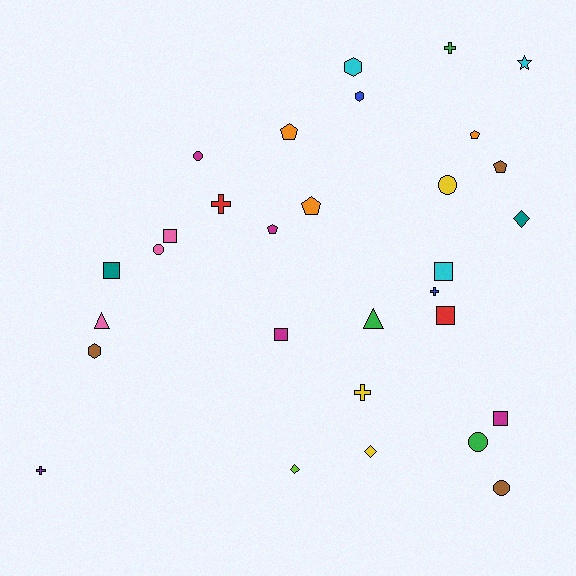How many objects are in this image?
There are 30 objects.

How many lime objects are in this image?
There is 1 lime object.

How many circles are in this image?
There are 5 circles.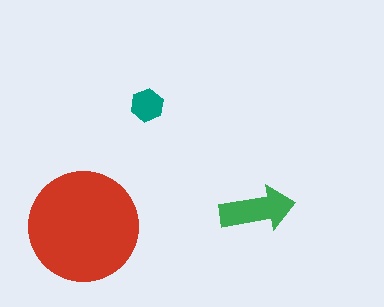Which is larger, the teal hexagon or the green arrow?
The green arrow.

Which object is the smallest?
The teal hexagon.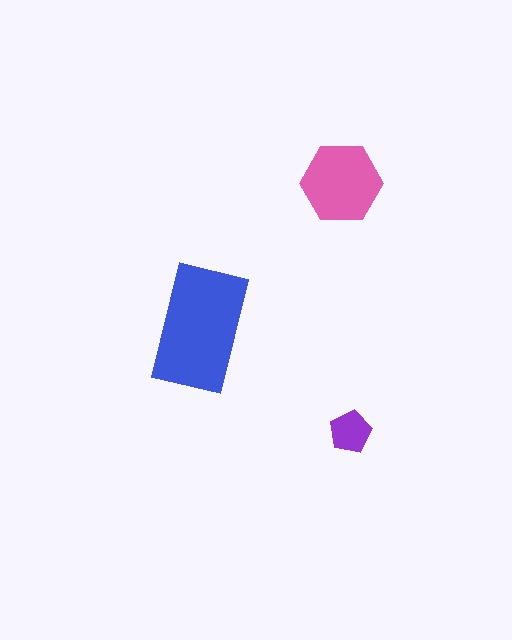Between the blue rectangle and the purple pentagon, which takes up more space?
The blue rectangle.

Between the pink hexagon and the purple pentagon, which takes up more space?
The pink hexagon.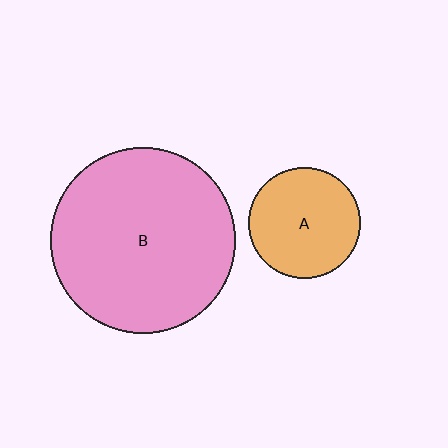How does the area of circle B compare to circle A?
Approximately 2.8 times.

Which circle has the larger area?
Circle B (pink).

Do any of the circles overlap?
No, none of the circles overlap.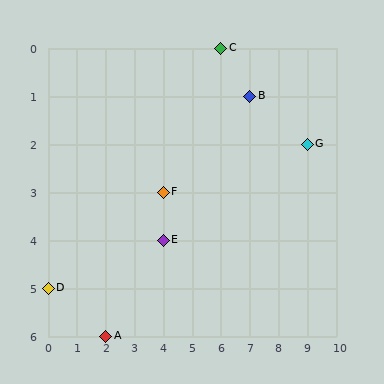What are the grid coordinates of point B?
Point B is at grid coordinates (7, 1).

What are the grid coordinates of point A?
Point A is at grid coordinates (2, 6).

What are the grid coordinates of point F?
Point F is at grid coordinates (4, 3).